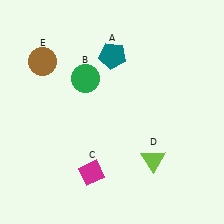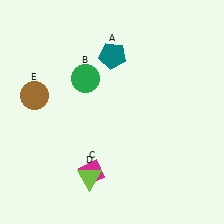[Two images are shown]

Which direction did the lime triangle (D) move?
The lime triangle (D) moved left.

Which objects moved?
The objects that moved are: the lime triangle (D), the brown circle (E).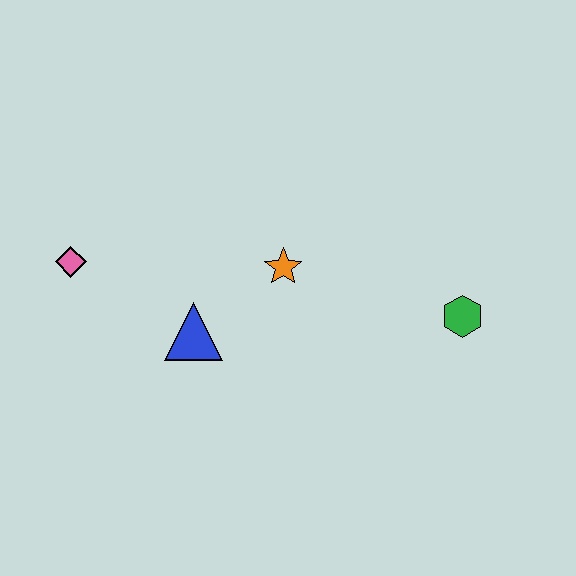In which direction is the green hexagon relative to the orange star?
The green hexagon is to the right of the orange star.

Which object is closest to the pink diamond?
The blue triangle is closest to the pink diamond.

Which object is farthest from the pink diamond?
The green hexagon is farthest from the pink diamond.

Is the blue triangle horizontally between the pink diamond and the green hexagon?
Yes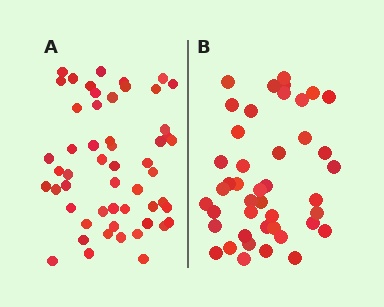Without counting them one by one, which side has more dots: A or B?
Region A (the left region) has more dots.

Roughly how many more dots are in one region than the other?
Region A has roughly 10 or so more dots than region B.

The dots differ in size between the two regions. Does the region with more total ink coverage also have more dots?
No. Region B has more total ink coverage because its dots are larger, but region A actually contains more individual dots. Total area can be misleading — the number of items is what matters here.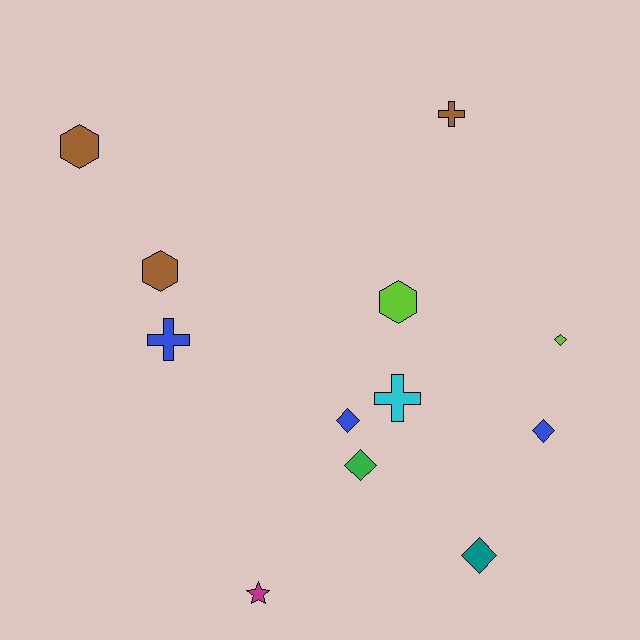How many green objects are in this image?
There is 1 green object.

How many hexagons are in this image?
There are 3 hexagons.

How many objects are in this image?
There are 12 objects.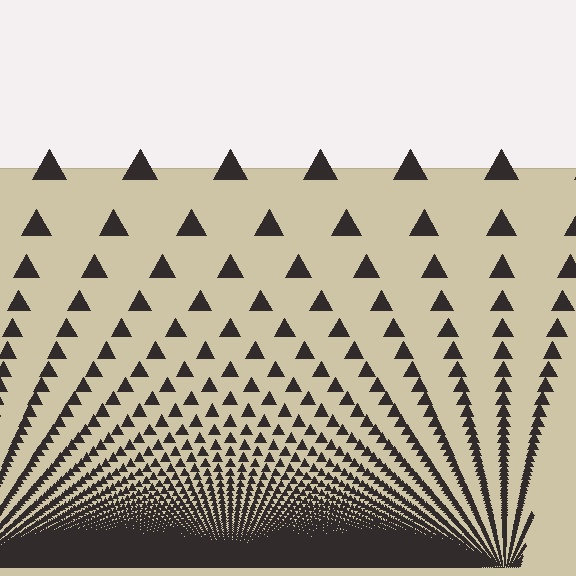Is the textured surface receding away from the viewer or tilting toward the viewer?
The surface appears to tilt toward the viewer. Texture elements get larger and sparser toward the top.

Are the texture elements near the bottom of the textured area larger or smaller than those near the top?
Smaller. The gradient is inverted — elements near the bottom are smaller and denser.